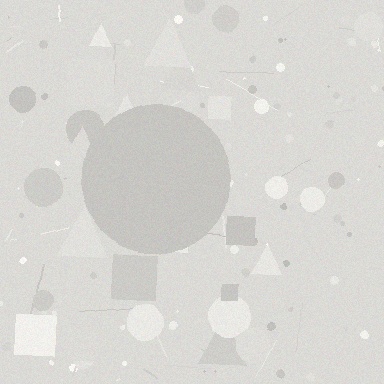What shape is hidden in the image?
A circle is hidden in the image.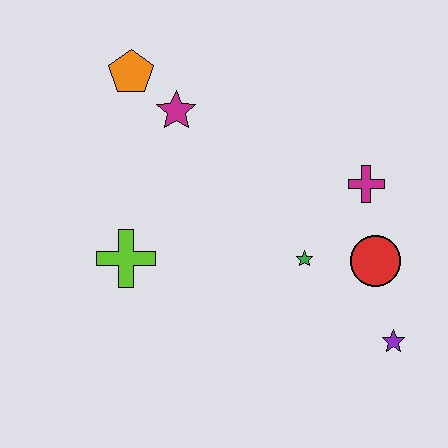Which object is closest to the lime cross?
The magenta star is closest to the lime cross.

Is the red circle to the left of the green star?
No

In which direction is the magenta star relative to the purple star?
The magenta star is above the purple star.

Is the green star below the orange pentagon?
Yes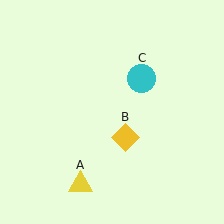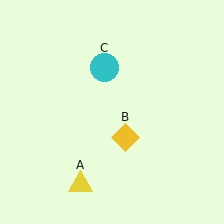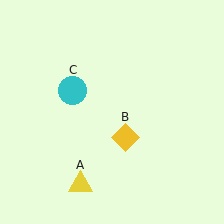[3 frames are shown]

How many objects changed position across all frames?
1 object changed position: cyan circle (object C).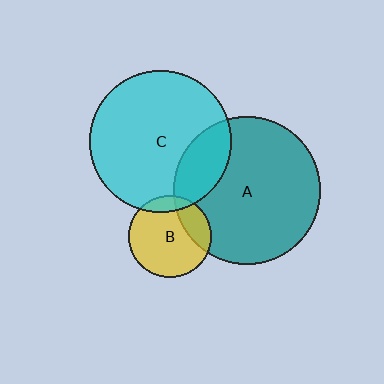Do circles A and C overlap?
Yes.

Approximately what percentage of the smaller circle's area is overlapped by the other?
Approximately 20%.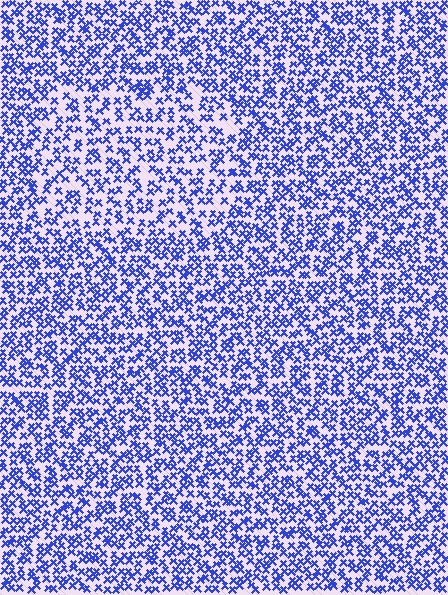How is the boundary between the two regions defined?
The boundary is defined by a change in element density (approximately 1.5x ratio). All elements are the same color, size, and shape.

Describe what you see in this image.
The image contains small blue elements arranged at two different densities. A rectangle-shaped region is visible where the elements are less densely packed than the surrounding area.